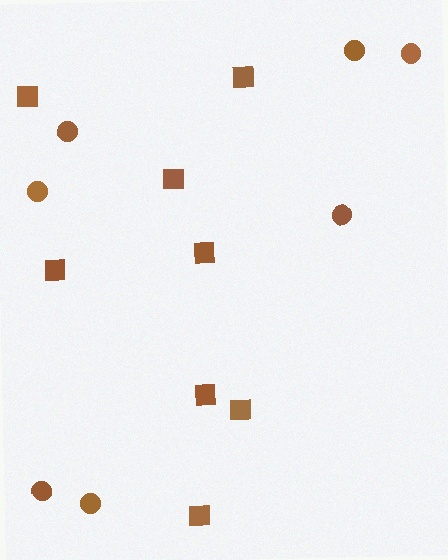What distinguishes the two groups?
There are 2 groups: one group of squares (8) and one group of circles (7).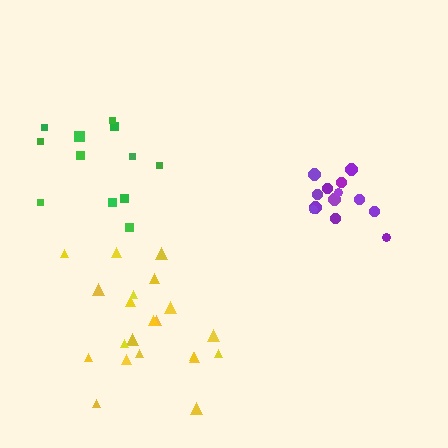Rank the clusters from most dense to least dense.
purple, yellow, green.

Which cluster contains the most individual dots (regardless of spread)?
Yellow (21).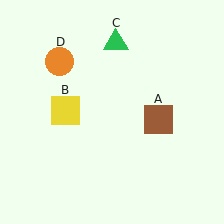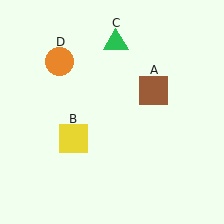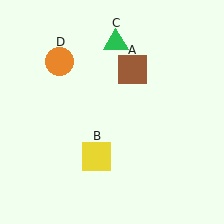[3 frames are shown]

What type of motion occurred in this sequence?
The brown square (object A), yellow square (object B) rotated counterclockwise around the center of the scene.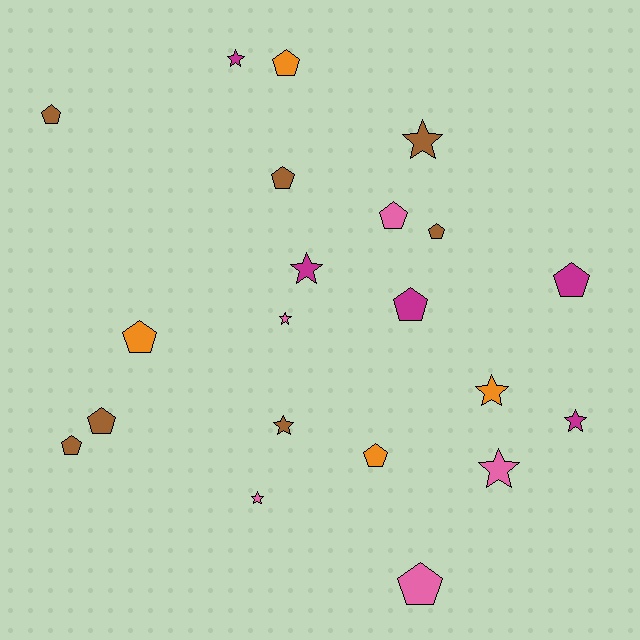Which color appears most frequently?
Brown, with 7 objects.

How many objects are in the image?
There are 21 objects.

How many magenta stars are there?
There are 3 magenta stars.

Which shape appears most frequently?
Pentagon, with 12 objects.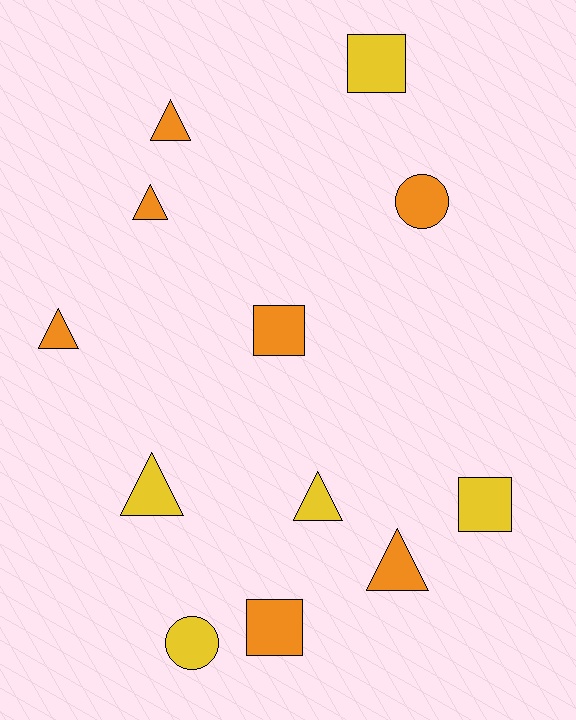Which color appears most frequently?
Orange, with 7 objects.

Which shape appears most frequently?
Triangle, with 6 objects.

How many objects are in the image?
There are 12 objects.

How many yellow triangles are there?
There are 2 yellow triangles.